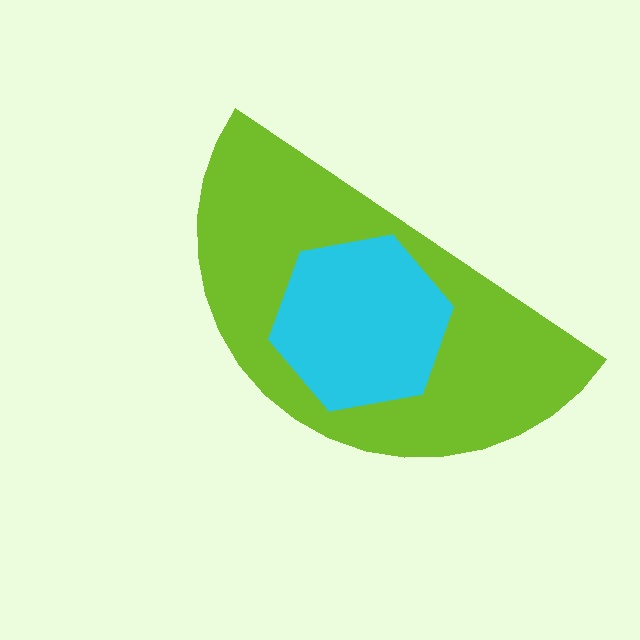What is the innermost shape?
The cyan hexagon.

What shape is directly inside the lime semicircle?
The cyan hexagon.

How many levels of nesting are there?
2.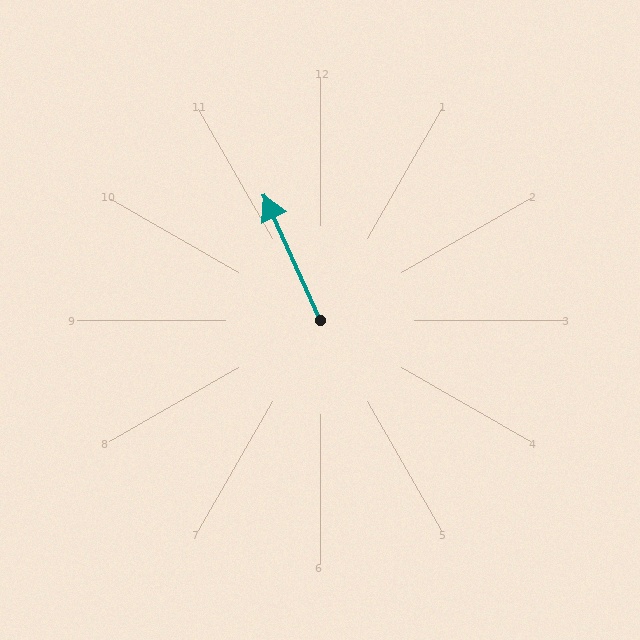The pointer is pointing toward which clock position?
Roughly 11 o'clock.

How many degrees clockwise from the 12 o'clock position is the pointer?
Approximately 336 degrees.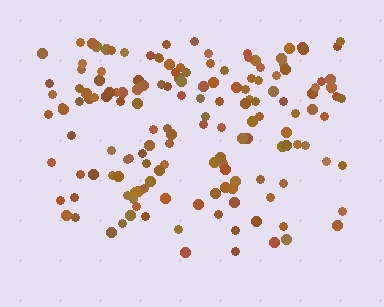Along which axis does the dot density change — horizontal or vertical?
Vertical.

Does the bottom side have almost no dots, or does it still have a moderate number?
Still a moderate number, just noticeably fewer than the top.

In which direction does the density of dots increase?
From bottom to top, with the top side densest.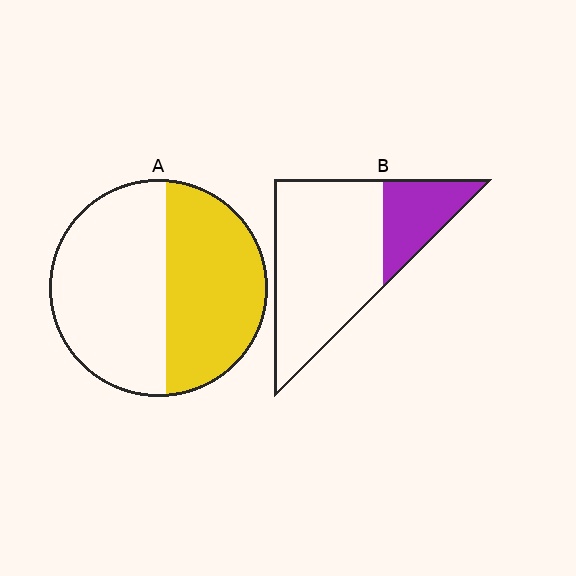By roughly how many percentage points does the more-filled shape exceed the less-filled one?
By roughly 20 percentage points (A over B).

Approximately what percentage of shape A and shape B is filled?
A is approximately 45% and B is approximately 25%.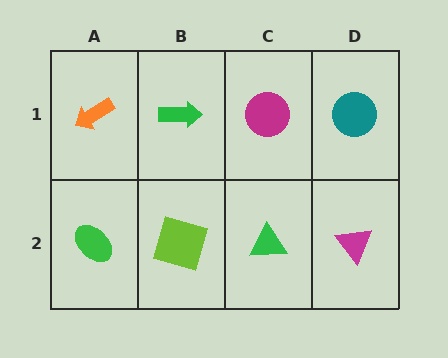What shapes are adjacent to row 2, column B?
A green arrow (row 1, column B), a green ellipse (row 2, column A), a green triangle (row 2, column C).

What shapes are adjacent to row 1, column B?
A lime square (row 2, column B), an orange arrow (row 1, column A), a magenta circle (row 1, column C).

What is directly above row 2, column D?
A teal circle.